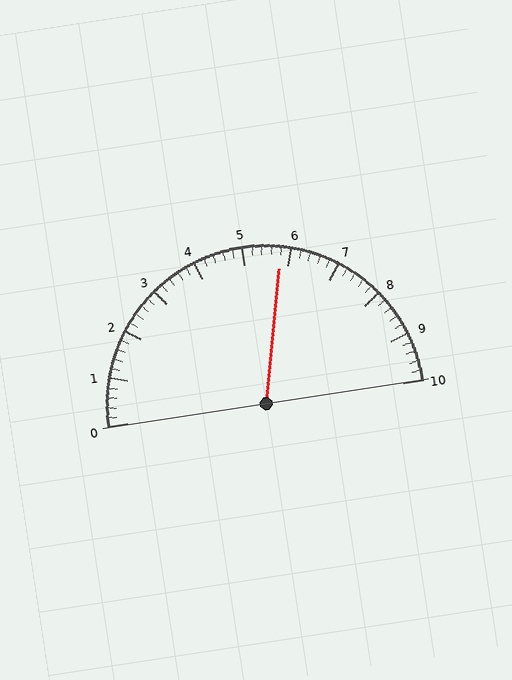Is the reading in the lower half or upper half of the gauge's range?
The reading is in the upper half of the range (0 to 10).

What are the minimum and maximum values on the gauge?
The gauge ranges from 0 to 10.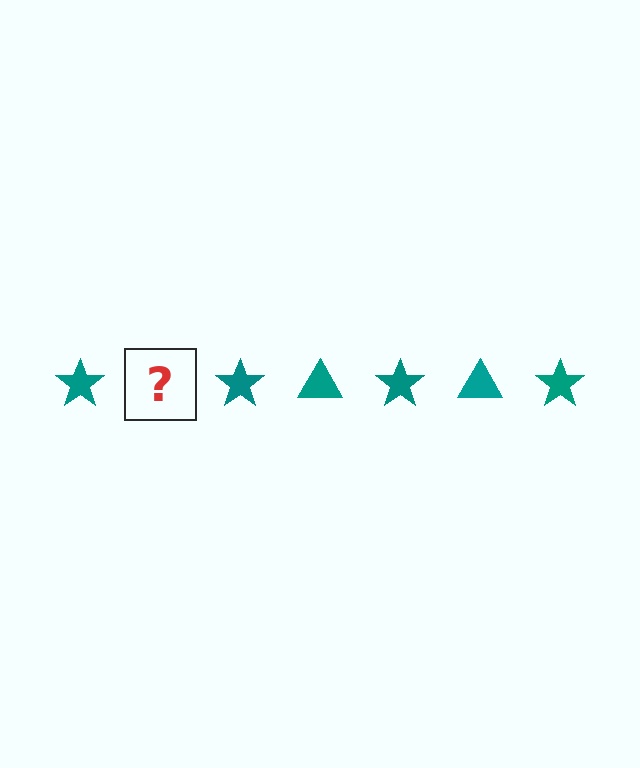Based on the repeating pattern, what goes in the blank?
The blank should be a teal triangle.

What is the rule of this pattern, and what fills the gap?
The rule is that the pattern cycles through star, triangle shapes in teal. The gap should be filled with a teal triangle.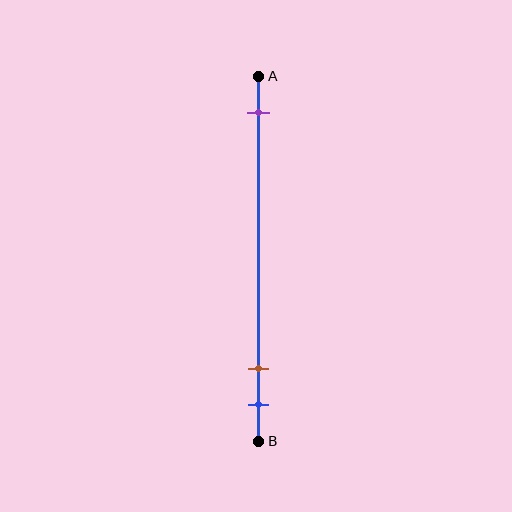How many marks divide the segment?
There are 3 marks dividing the segment.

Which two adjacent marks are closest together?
The brown and blue marks are the closest adjacent pair.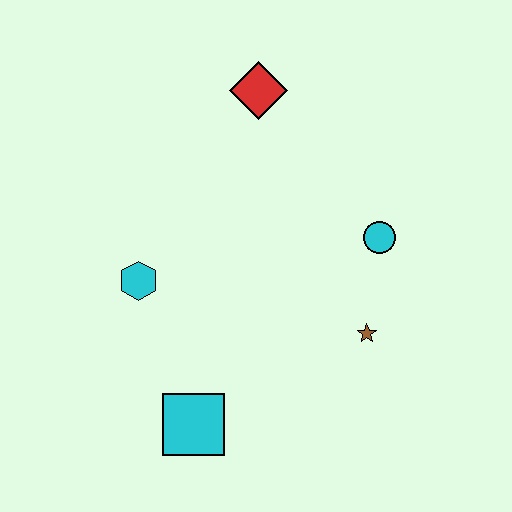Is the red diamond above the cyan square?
Yes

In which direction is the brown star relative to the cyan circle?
The brown star is below the cyan circle.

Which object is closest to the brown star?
The cyan circle is closest to the brown star.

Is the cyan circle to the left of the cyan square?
No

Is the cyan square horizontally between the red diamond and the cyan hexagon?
Yes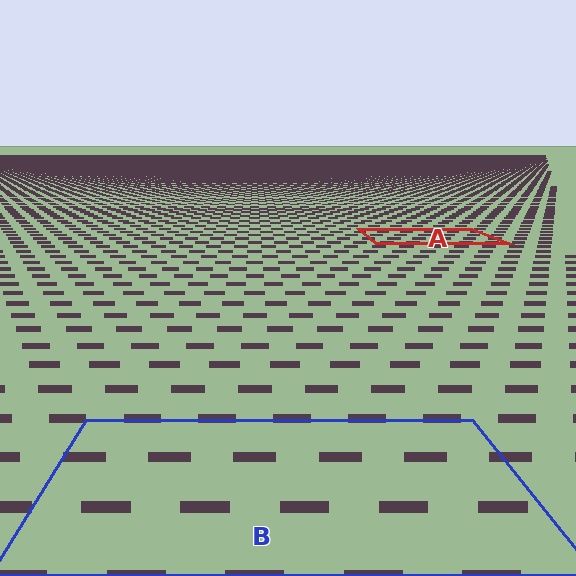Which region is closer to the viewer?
Region B is closer. The texture elements there are larger and more spread out.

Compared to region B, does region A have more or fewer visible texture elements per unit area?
Region A has more texture elements per unit area — they are packed more densely because it is farther away.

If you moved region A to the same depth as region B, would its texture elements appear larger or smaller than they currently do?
They would appear larger. At a closer depth, the same texture elements are projected at a bigger on-screen size.